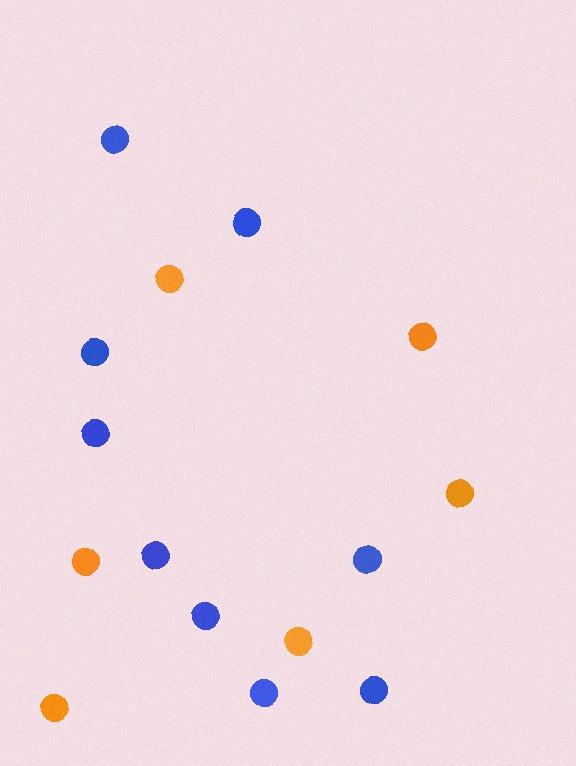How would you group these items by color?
There are 2 groups: one group of orange circles (6) and one group of blue circles (9).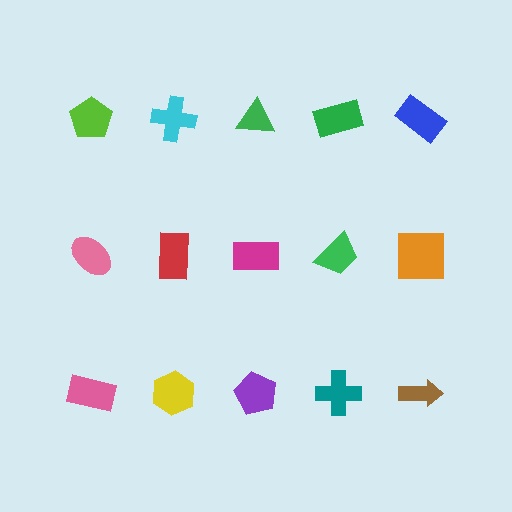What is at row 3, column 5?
A brown arrow.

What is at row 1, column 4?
A green rectangle.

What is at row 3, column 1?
A pink rectangle.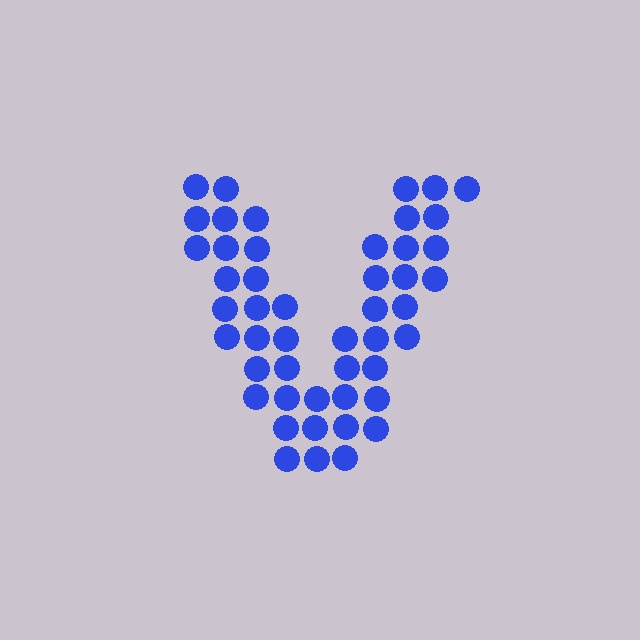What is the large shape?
The large shape is the letter V.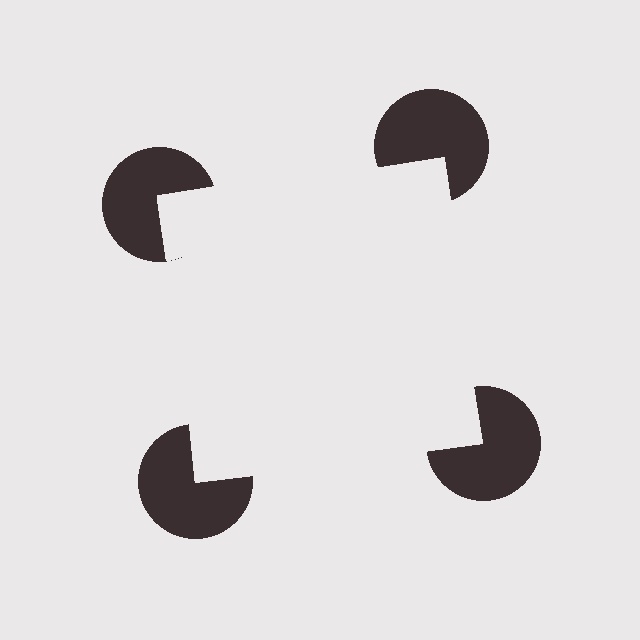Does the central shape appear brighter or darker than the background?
It typically appears slightly brighter than the background, even though no actual brightness change is drawn.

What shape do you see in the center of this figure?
An illusory square — its edges are inferred from the aligned wedge cuts in the pac-man discs, not physically drawn.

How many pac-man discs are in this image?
There are 4 — one at each vertex of the illusory square.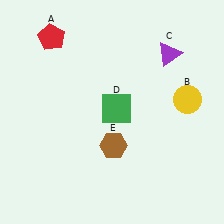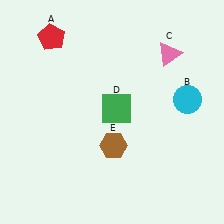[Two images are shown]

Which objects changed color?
B changed from yellow to cyan. C changed from purple to pink.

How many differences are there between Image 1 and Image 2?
There are 2 differences between the two images.